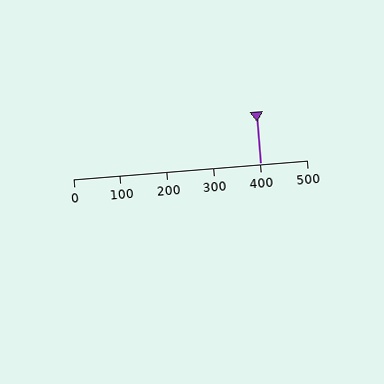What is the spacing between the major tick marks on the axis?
The major ticks are spaced 100 apart.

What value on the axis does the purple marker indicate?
The marker indicates approximately 400.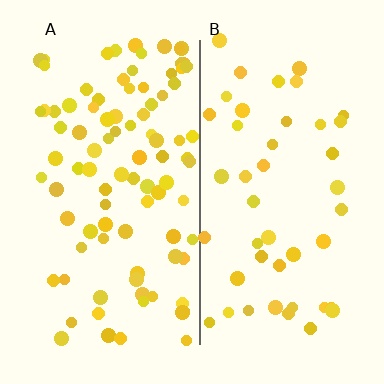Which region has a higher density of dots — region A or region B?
A (the left).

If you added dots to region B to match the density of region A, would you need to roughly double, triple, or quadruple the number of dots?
Approximately double.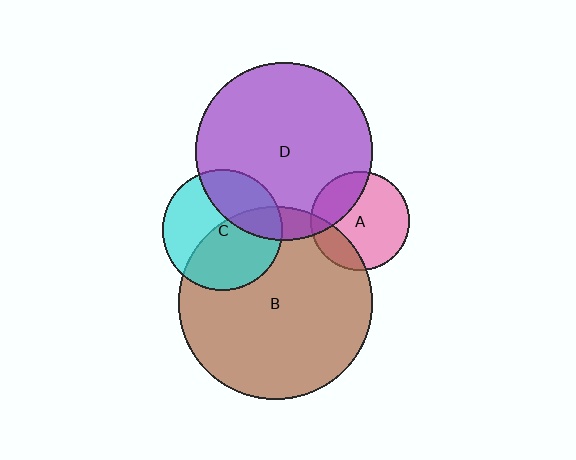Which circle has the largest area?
Circle B (brown).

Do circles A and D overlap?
Yes.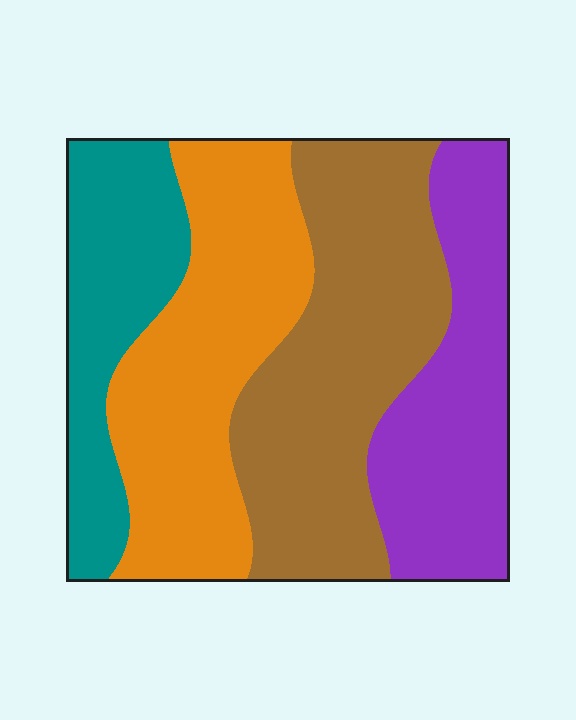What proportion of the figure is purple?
Purple takes up about one fifth (1/5) of the figure.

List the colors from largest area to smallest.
From largest to smallest: brown, orange, purple, teal.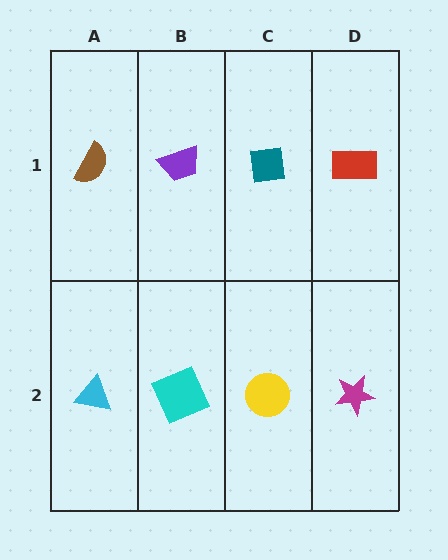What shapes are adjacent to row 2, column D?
A red rectangle (row 1, column D), a yellow circle (row 2, column C).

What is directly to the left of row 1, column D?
A teal square.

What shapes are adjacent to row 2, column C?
A teal square (row 1, column C), a cyan square (row 2, column B), a magenta star (row 2, column D).